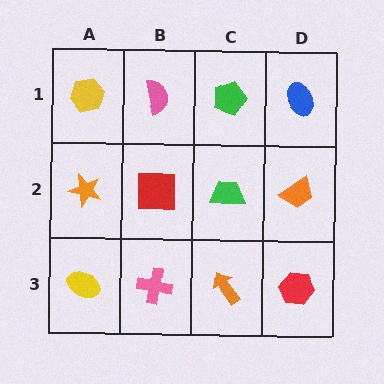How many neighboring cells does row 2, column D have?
3.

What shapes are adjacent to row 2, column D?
A blue ellipse (row 1, column D), a red hexagon (row 3, column D), a green trapezoid (row 2, column C).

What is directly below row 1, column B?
A red square.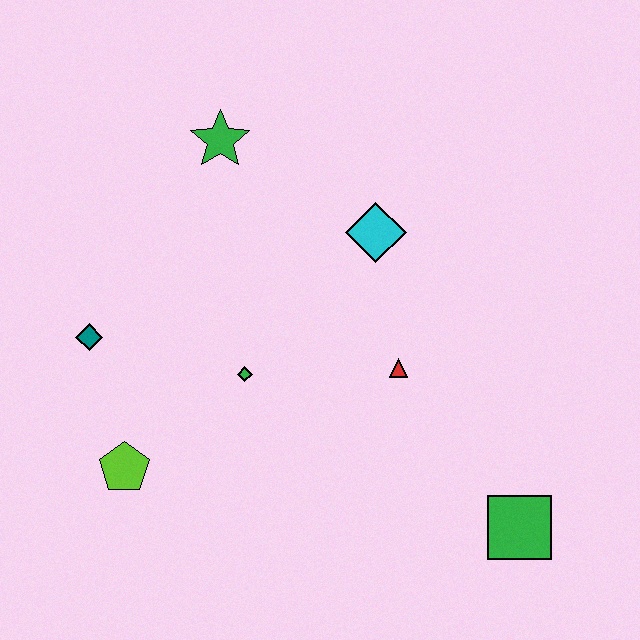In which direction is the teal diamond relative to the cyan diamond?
The teal diamond is to the left of the cyan diamond.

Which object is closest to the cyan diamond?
The red triangle is closest to the cyan diamond.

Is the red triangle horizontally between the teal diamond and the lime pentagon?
No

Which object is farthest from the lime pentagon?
The green square is farthest from the lime pentagon.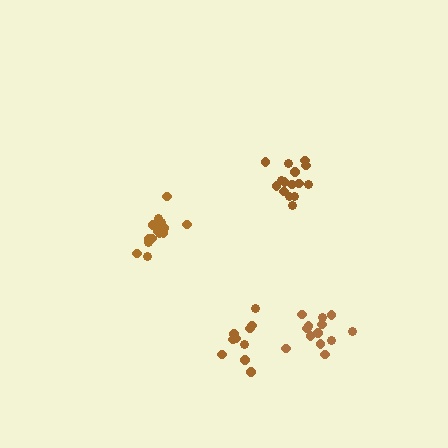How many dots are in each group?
Group 1: 17 dots, Group 2: 15 dots, Group 3: 13 dots, Group 4: 12 dots (57 total).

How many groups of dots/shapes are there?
There are 4 groups.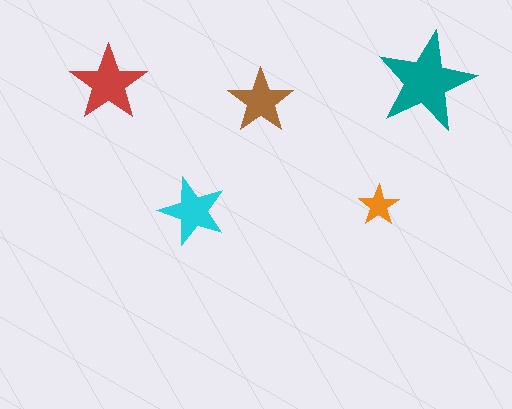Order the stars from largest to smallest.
the teal one, the red one, the cyan one, the brown one, the orange one.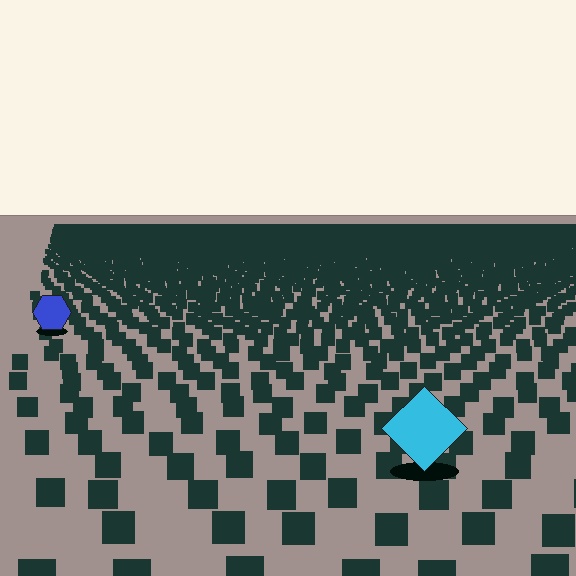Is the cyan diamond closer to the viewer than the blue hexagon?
Yes. The cyan diamond is closer — you can tell from the texture gradient: the ground texture is coarser near it.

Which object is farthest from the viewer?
The blue hexagon is farthest from the viewer. It appears smaller and the ground texture around it is denser.